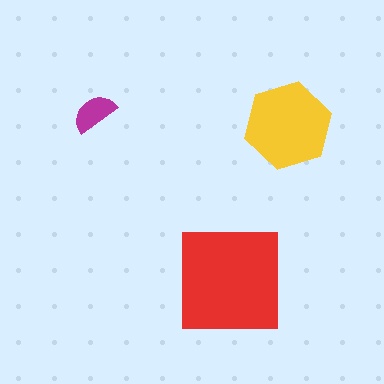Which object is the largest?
The red square.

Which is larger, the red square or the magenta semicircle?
The red square.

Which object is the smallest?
The magenta semicircle.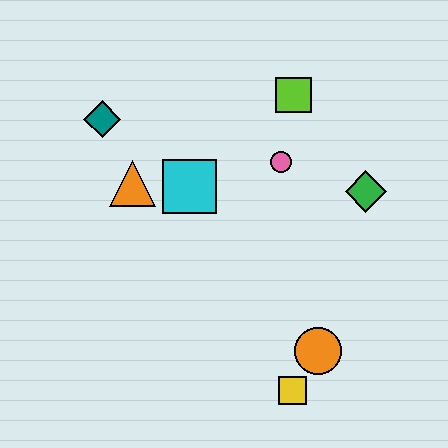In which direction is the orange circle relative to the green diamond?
The orange circle is below the green diamond.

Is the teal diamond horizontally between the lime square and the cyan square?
No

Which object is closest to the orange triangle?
The cyan square is closest to the orange triangle.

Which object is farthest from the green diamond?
The teal diamond is farthest from the green diamond.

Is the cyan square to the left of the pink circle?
Yes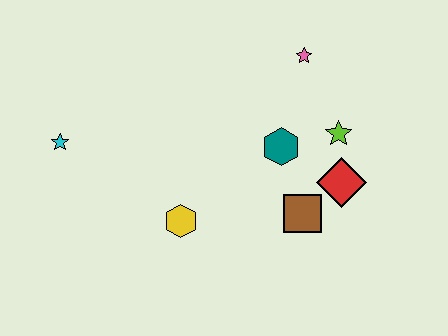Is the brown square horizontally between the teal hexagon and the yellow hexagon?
No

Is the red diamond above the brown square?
Yes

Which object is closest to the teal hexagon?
The lime star is closest to the teal hexagon.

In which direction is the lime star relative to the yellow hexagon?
The lime star is to the right of the yellow hexagon.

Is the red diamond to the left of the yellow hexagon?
No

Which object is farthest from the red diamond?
The cyan star is farthest from the red diamond.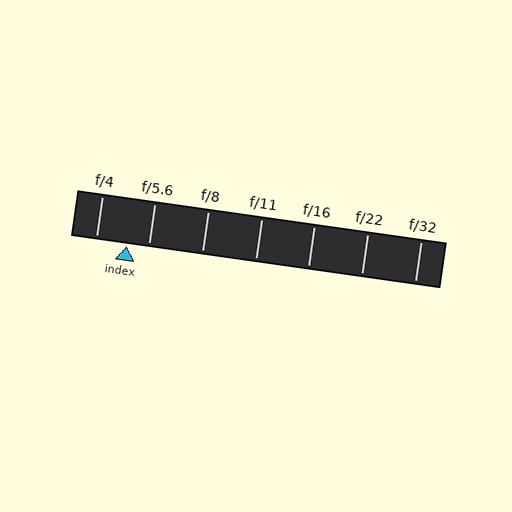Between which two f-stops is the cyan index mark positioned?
The index mark is between f/4 and f/5.6.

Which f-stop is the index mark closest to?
The index mark is closest to f/5.6.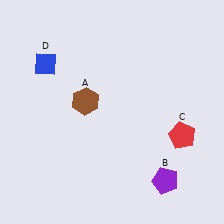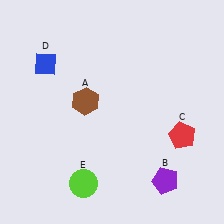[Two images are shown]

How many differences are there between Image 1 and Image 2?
There is 1 difference between the two images.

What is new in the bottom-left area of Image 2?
A lime circle (E) was added in the bottom-left area of Image 2.